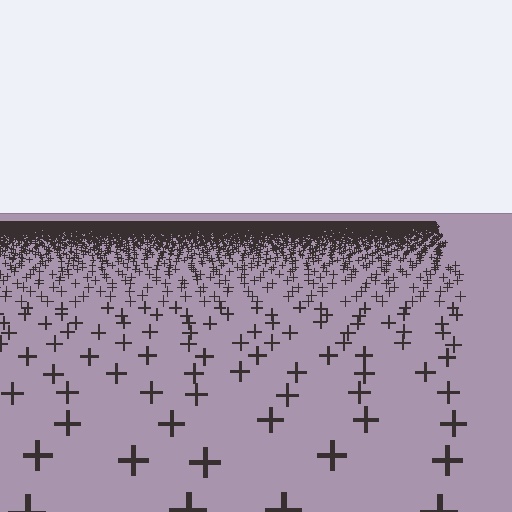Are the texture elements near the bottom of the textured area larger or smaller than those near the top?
Larger. Near the bottom, elements are closer to the viewer and appear at a bigger on-screen size.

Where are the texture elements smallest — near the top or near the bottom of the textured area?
Near the top.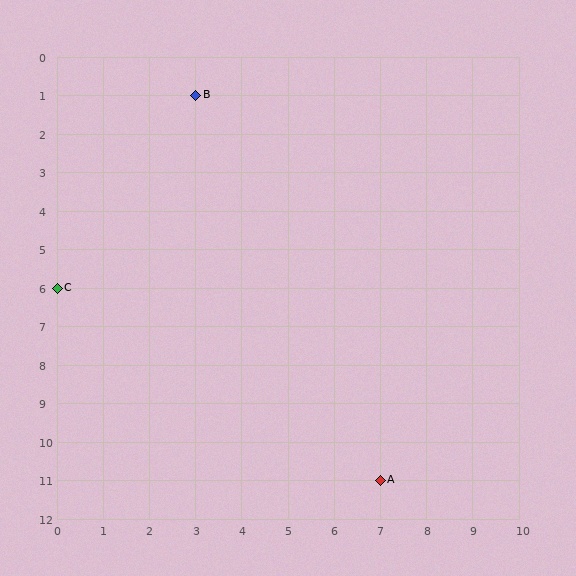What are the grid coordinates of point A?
Point A is at grid coordinates (7, 11).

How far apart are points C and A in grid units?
Points C and A are 7 columns and 5 rows apart (about 8.6 grid units diagonally).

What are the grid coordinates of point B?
Point B is at grid coordinates (3, 1).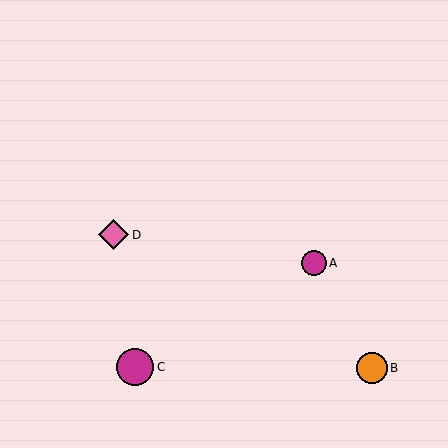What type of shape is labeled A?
Shape A is a magenta circle.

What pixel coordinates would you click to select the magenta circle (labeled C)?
Click at (135, 367) to select the magenta circle C.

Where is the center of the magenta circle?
The center of the magenta circle is at (135, 367).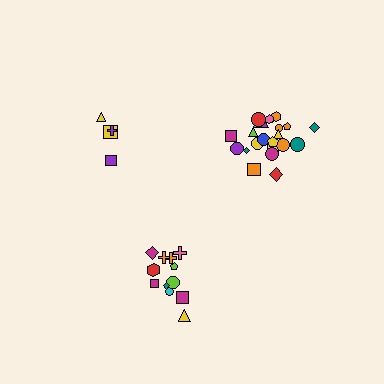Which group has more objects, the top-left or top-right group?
The top-right group.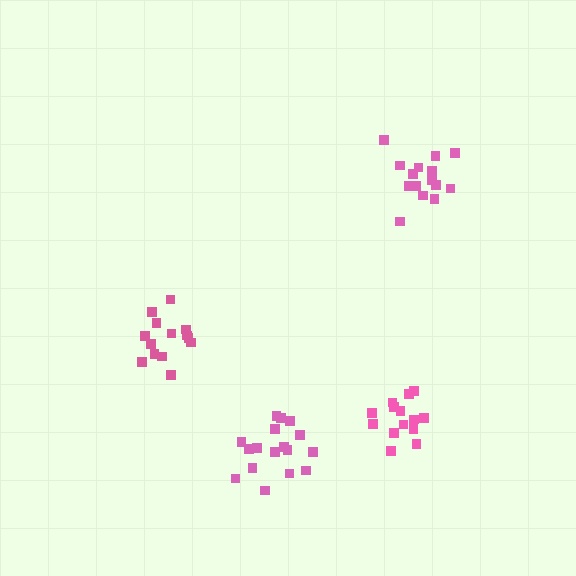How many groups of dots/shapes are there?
There are 4 groups.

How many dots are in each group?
Group 1: 15 dots, Group 2: 17 dots, Group 3: 14 dots, Group 4: 14 dots (60 total).